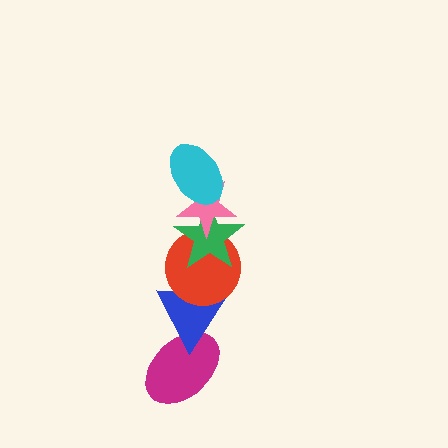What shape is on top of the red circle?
The green star is on top of the red circle.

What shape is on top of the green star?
The pink star is on top of the green star.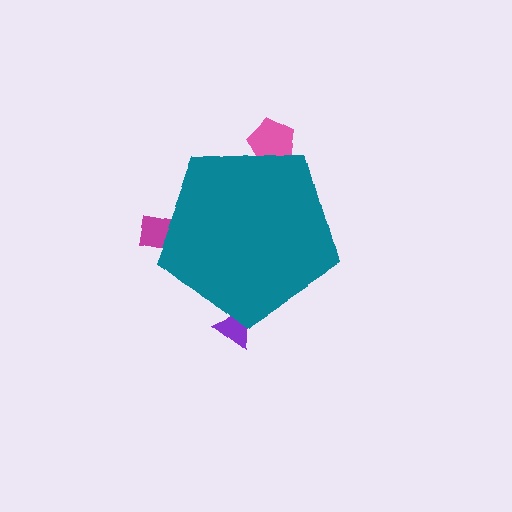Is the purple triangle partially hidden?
Yes, the purple triangle is partially hidden behind the teal pentagon.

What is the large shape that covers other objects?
A teal pentagon.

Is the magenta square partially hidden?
Yes, the magenta square is partially hidden behind the teal pentagon.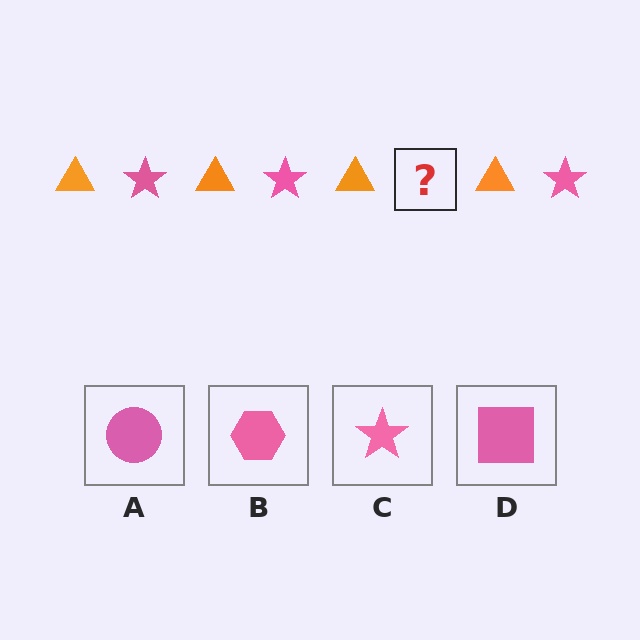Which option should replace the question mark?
Option C.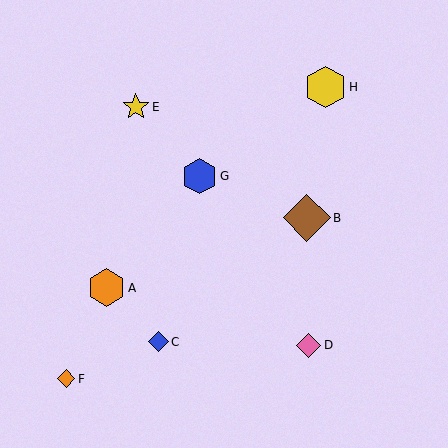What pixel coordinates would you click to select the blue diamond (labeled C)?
Click at (158, 342) to select the blue diamond C.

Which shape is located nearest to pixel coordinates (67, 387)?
The orange diamond (labeled F) at (66, 379) is nearest to that location.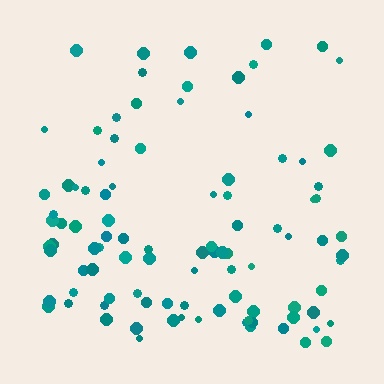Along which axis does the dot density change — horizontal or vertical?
Vertical.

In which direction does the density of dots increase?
From top to bottom, with the bottom side densest.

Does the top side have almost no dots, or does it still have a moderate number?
Still a moderate number, just noticeably fewer than the bottom.